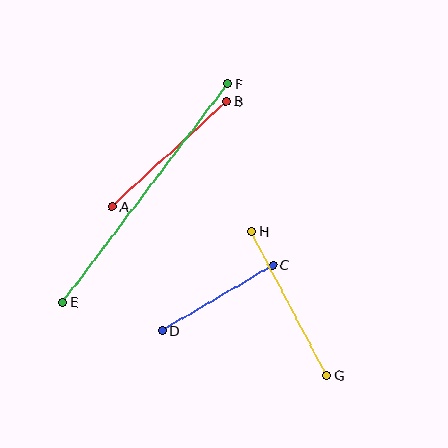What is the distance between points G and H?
The distance is approximately 163 pixels.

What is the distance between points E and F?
The distance is approximately 274 pixels.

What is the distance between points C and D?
The distance is approximately 129 pixels.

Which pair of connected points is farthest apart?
Points E and F are farthest apart.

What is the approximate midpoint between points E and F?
The midpoint is at approximately (145, 193) pixels.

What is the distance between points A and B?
The distance is approximately 155 pixels.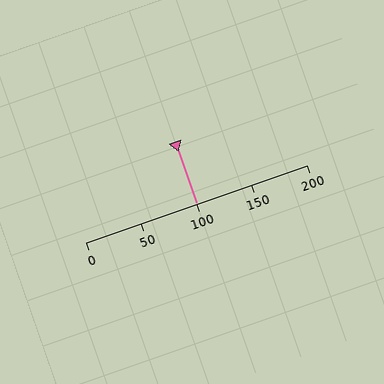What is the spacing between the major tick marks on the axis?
The major ticks are spaced 50 apart.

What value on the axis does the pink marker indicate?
The marker indicates approximately 100.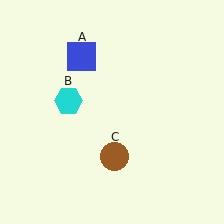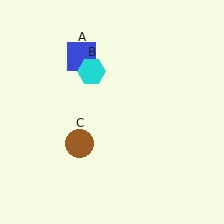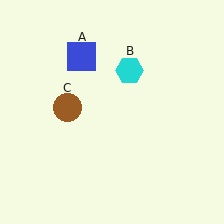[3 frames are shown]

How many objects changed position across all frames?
2 objects changed position: cyan hexagon (object B), brown circle (object C).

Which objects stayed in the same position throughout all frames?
Blue square (object A) remained stationary.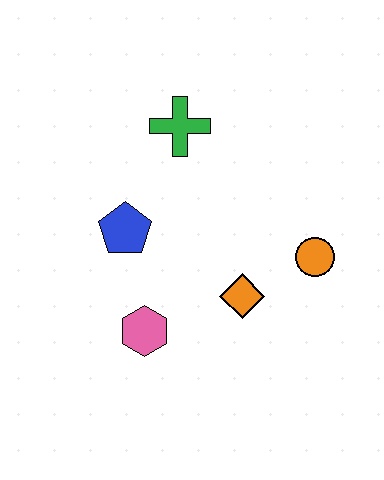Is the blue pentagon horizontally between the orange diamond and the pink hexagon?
No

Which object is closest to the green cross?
The blue pentagon is closest to the green cross.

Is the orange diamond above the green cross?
No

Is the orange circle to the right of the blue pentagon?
Yes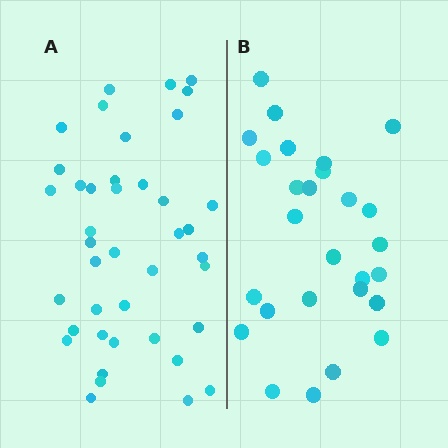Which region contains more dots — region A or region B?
Region A (the left region) has more dots.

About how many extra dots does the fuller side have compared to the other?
Region A has approximately 15 more dots than region B.